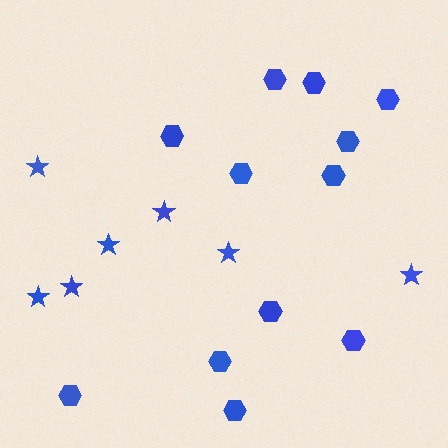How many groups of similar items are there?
There are 2 groups: one group of hexagons (12) and one group of stars (7).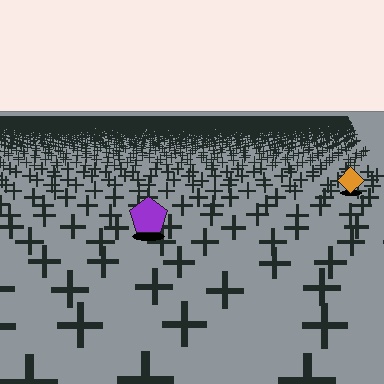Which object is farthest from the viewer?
The orange diamond is farthest from the viewer. It appears smaller and the ground texture around it is denser.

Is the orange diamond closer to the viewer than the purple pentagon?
No. The purple pentagon is closer — you can tell from the texture gradient: the ground texture is coarser near it.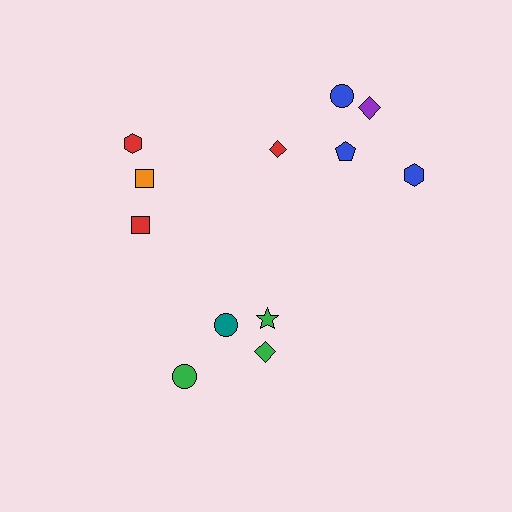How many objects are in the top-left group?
There are 3 objects.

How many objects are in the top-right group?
There are 5 objects.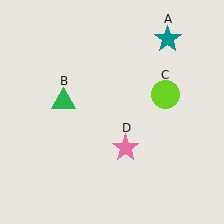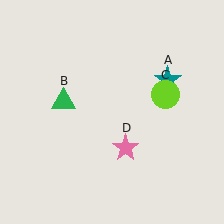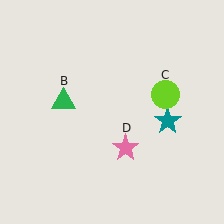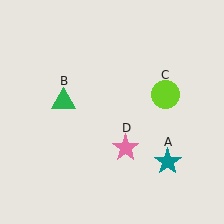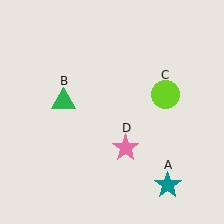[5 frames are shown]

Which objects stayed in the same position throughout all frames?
Green triangle (object B) and lime circle (object C) and pink star (object D) remained stationary.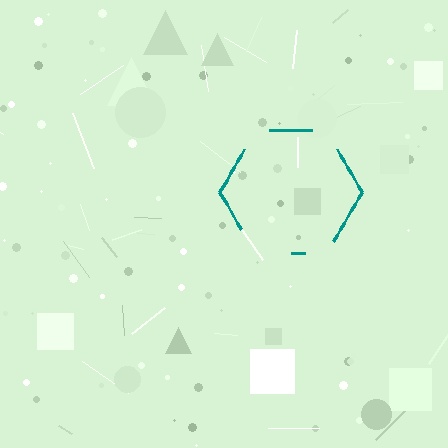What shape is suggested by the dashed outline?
The dashed outline suggests a hexagon.